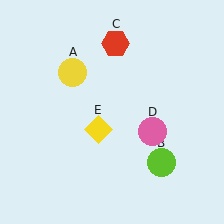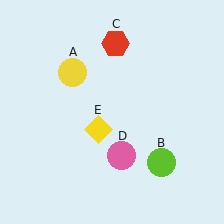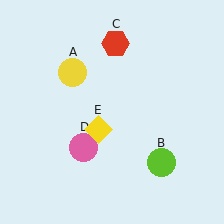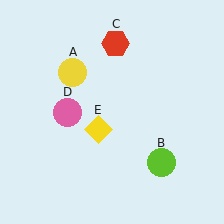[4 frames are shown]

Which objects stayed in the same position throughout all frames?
Yellow circle (object A) and lime circle (object B) and red hexagon (object C) and yellow diamond (object E) remained stationary.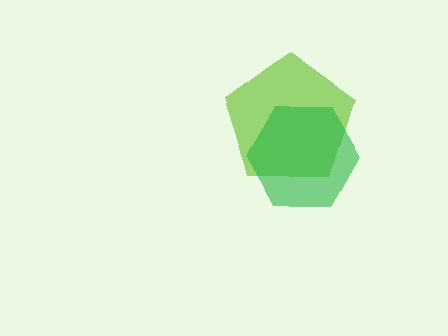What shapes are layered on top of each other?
The layered shapes are: a lime pentagon, a green hexagon.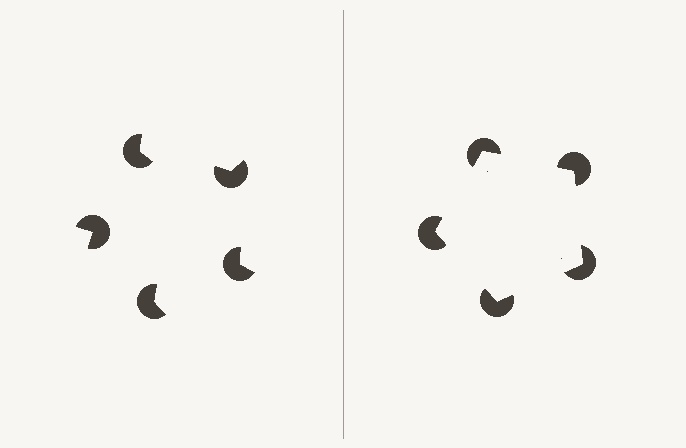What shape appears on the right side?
An illusory pentagon.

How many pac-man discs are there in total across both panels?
10 — 5 on each side.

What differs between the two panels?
The pac-man discs are positioned identically on both sides; only the wedge orientations differ. On the right they align to a pentagon; on the left they are misaligned.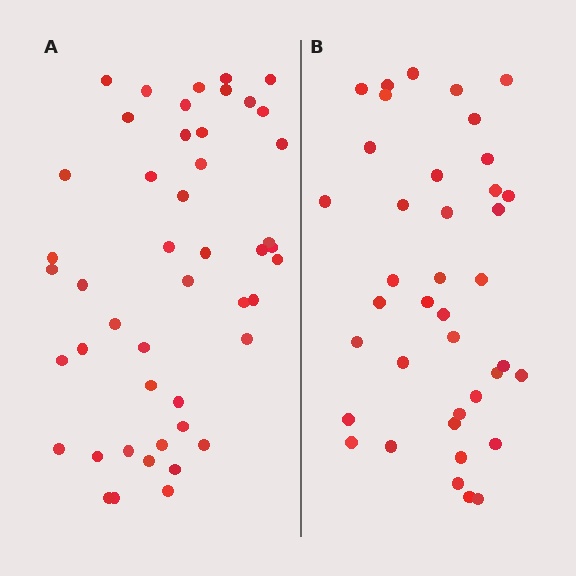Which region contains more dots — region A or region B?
Region A (the left region) has more dots.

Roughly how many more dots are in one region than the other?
Region A has roughly 8 or so more dots than region B.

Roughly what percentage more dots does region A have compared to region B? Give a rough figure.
About 20% more.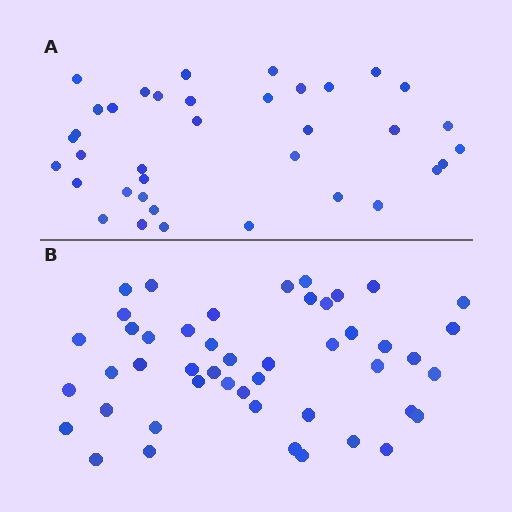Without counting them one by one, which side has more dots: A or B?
Region B (the bottom region) has more dots.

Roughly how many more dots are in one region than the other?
Region B has roughly 10 or so more dots than region A.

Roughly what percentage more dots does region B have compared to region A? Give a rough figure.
About 25% more.